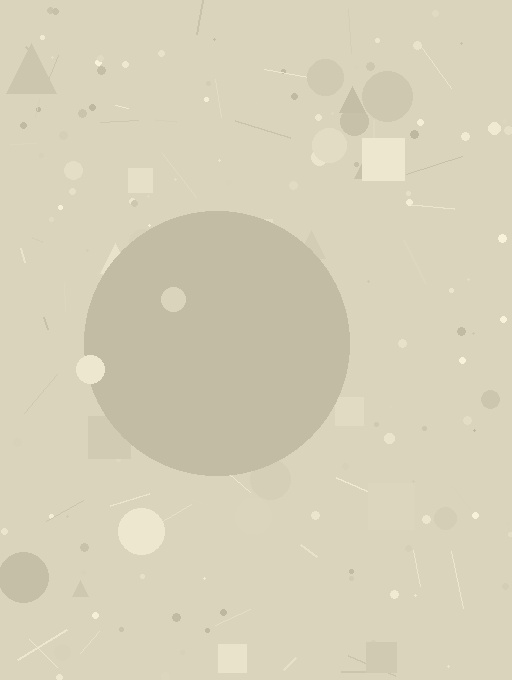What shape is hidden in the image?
A circle is hidden in the image.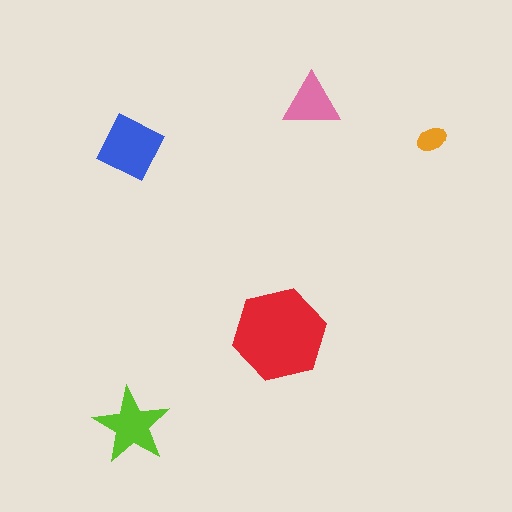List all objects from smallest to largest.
The orange ellipse, the pink triangle, the lime star, the blue square, the red hexagon.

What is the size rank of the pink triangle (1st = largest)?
4th.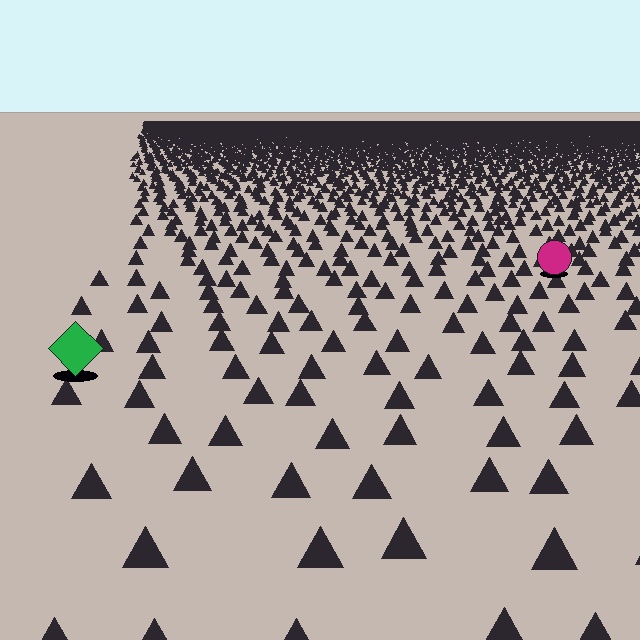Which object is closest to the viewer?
The green diamond is closest. The texture marks near it are larger and more spread out.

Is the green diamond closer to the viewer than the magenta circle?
Yes. The green diamond is closer — you can tell from the texture gradient: the ground texture is coarser near it.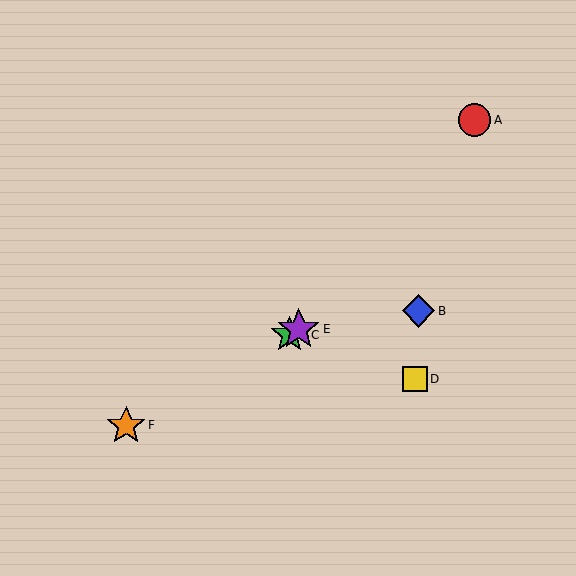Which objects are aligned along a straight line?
Objects C, E, F are aligned along a straight line.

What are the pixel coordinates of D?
Object D is at (415, 379).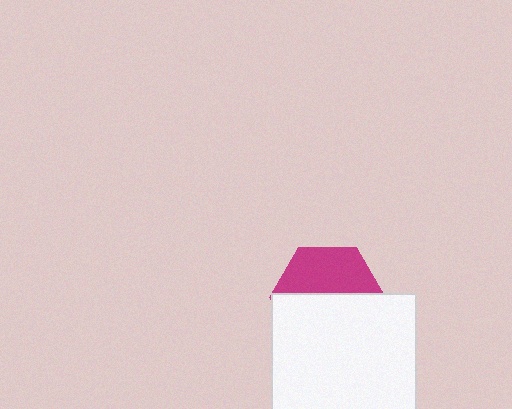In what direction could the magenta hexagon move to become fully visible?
The magenta hexagon could move up. That would shift it out from behind the white square entirely.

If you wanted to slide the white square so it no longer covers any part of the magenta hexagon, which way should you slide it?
Slide it down — that is the most direct way to separate the two shapes.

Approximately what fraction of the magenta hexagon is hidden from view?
Roughly 56% of the magenta hexagon is hidden behind the white square.